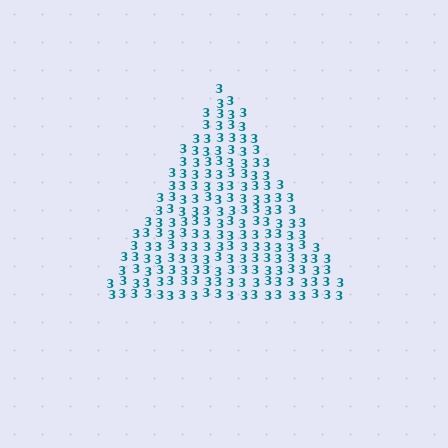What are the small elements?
The small elements are digit 3's.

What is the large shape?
The large shape is a triangle.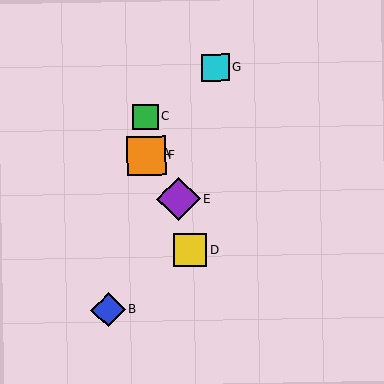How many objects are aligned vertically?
3 objects (A, C, F) are aligned vertically.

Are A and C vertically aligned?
Yes, both are at x≈146.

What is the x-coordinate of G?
Object G is at x≈215.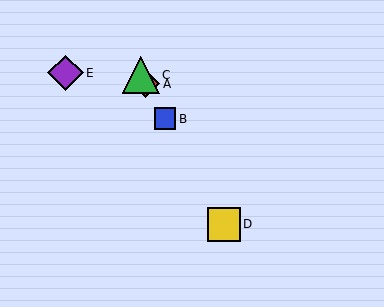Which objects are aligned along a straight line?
Objects A, B, C, D are aligned along a straight line.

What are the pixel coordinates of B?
Object B is at (165, 119).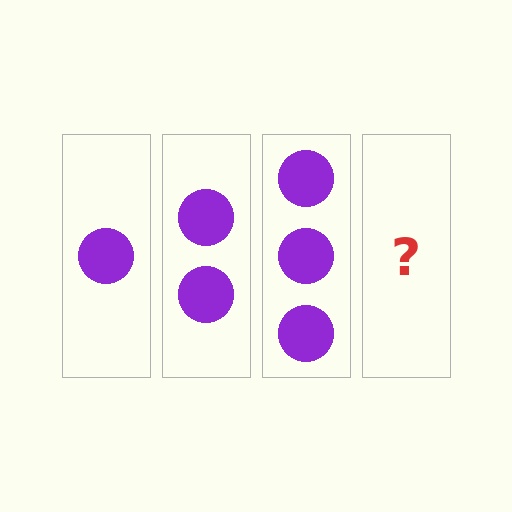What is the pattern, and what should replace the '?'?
The pattern is that each step adds one more circle. The '?' should be 4 circles.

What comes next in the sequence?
The next element should be 4 circles.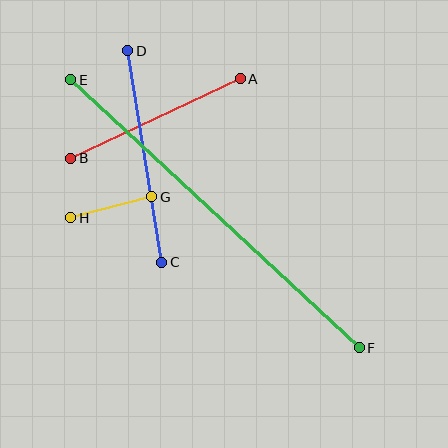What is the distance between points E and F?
The distance is approximately 394 pixels.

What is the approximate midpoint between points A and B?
The midpoint is at approximately (156, 118) pixels.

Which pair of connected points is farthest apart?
Points E and F are farthest apart.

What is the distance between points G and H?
The distance is approximately 84 pixels.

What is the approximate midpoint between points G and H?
The midpoint is at approximately (111, 207) pixels.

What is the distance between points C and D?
The distance is approximately 214 pixels.